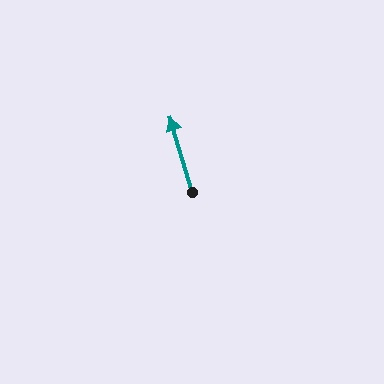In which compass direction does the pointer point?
North.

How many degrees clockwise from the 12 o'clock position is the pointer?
Approximately 343 degrees.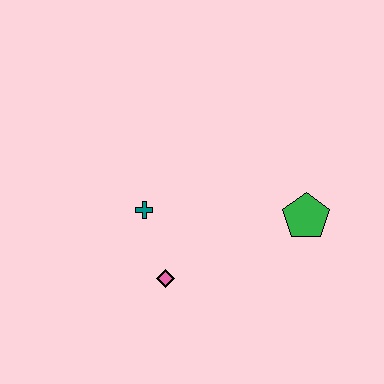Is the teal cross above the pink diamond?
Yes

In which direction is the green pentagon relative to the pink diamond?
The green pentagon is to the right of the pink diamond.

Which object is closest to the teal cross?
The pink diamond is closest to the teal cross.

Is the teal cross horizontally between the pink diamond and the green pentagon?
No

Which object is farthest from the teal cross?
The green pentagon is farthest from the teal cross.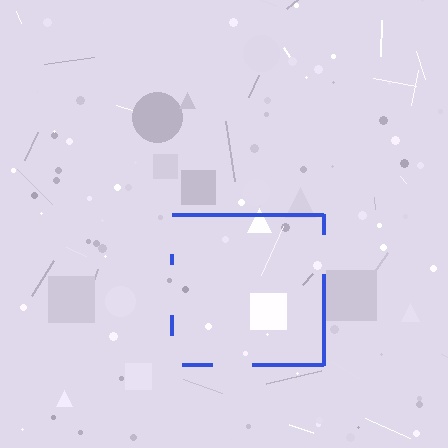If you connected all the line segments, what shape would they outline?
They would outline a square.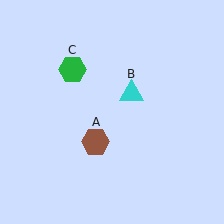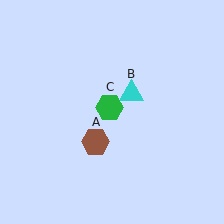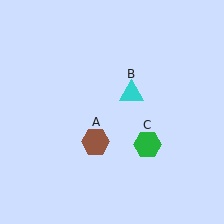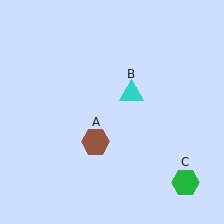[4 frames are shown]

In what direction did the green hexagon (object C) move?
The green hexagon (object C) moved down and to the right.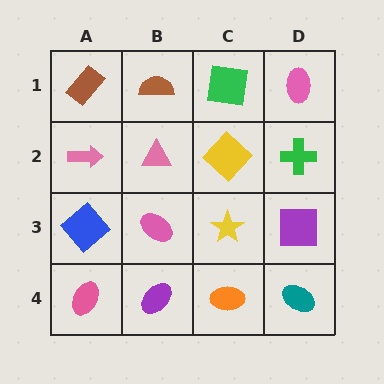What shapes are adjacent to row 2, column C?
A green square (row 1, column C), a yellow star (row 3, column C), a pink triangle (row 2, column B), a green cross (row 2, column D).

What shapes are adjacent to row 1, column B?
A pink triangle (row 2, column B), a brown rectangle (row 1, column A), a green square (row 1, column C).